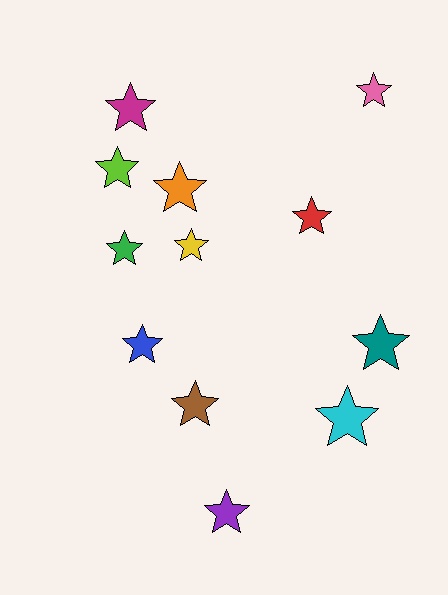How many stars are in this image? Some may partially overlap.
There are 12 stars.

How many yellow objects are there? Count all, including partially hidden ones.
There is 1 yellow object.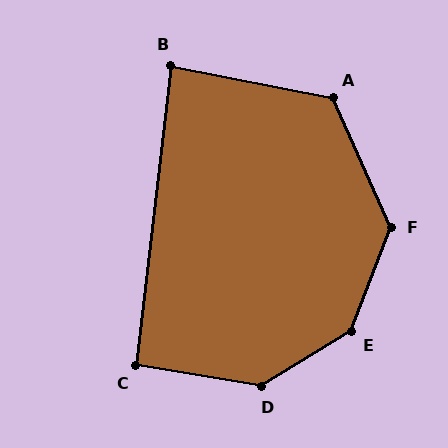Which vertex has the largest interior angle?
E, at approximately 142 degrees.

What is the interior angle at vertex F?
Approximately 135 degrees (obtuse).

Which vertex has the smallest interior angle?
B, at approximately 86 degrees.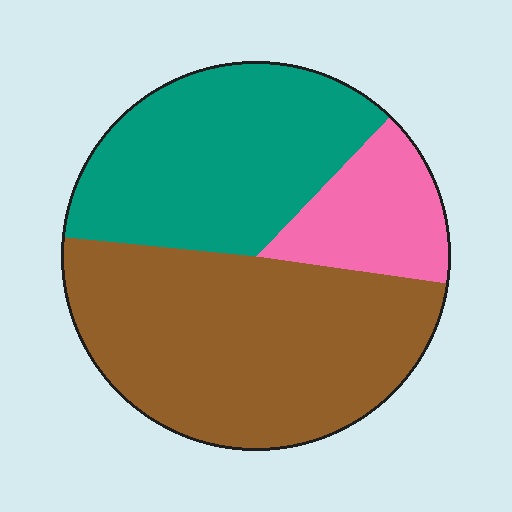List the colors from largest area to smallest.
From largest to smallest: brown, teal, pink.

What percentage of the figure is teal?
Teal takes up between a quarter and a half of the figure.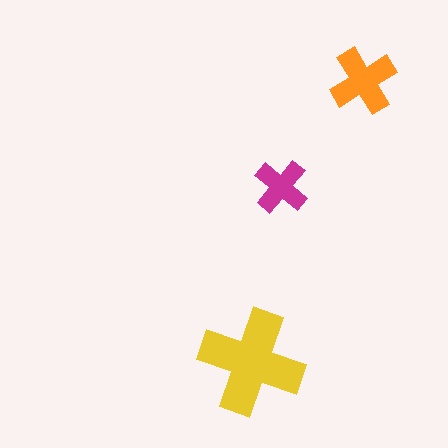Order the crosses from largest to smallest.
the yellow one, the orange one, the magenta one.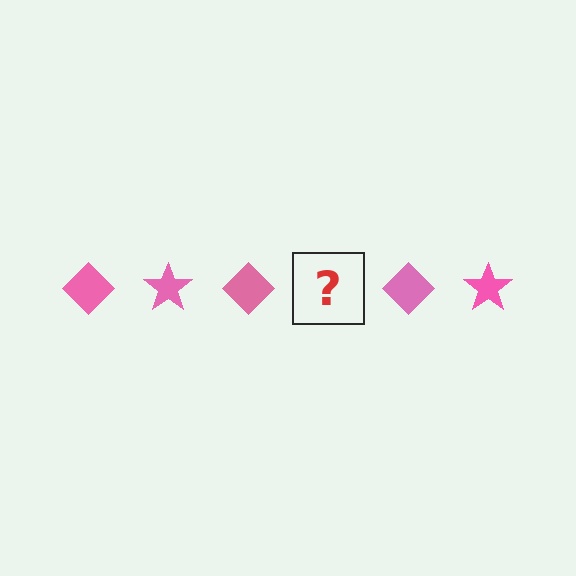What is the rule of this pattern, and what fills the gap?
The rule is that the pattern cycles through diamond, star shapes in pink. The gap should be filled with a pink star.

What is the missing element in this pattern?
The missing element is a pink star.